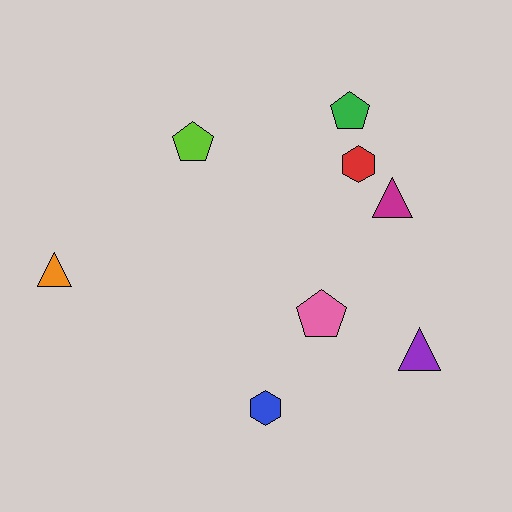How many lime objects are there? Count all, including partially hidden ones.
There is 1 lime object.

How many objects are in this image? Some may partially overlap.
There are 8 objects.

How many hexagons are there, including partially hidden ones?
There are 2 hexagons.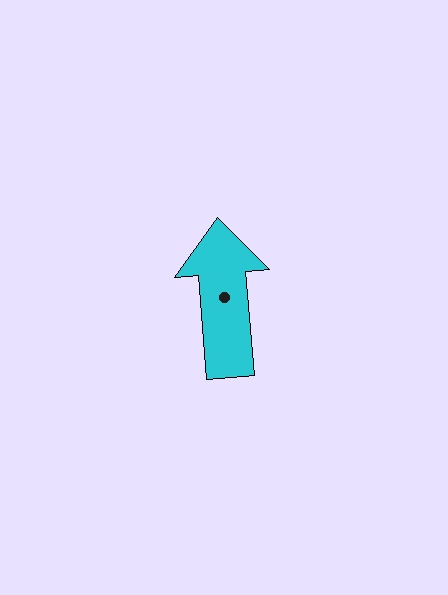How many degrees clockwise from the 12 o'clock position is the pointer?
Approximately 355 degrees.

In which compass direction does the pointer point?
North.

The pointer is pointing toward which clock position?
Roughly 12 o'clock.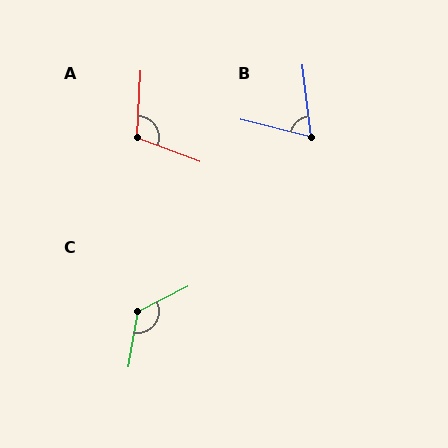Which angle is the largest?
C, at approximately 126 degrees.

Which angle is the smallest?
B, at approximately 70 degrees.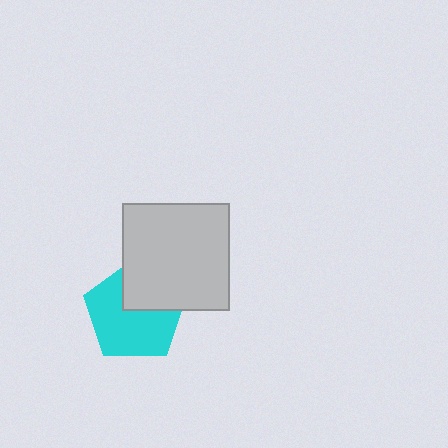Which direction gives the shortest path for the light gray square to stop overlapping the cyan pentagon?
Moving toward the upper-right gives the shortest separation.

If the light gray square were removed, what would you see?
You would see the complete cyan pentagon.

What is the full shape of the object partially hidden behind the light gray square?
The partially hidden object is a cyan pentagon.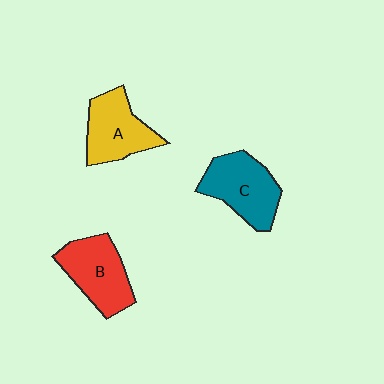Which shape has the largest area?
Shape C (teal).